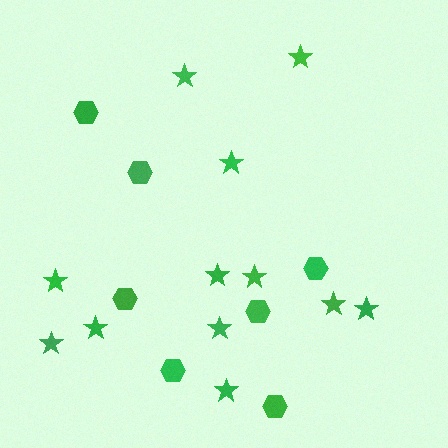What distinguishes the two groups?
There are 2 groups: one group of stars (12) and one group of hexagons (7).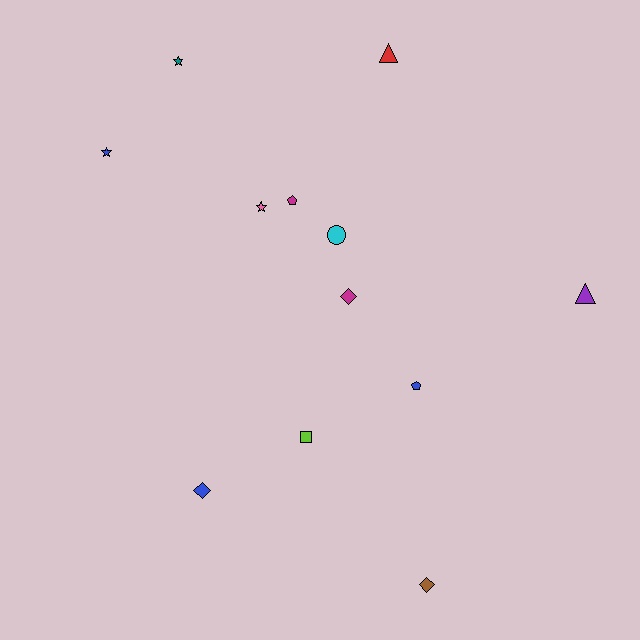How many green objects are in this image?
There are no green objects.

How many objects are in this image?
There are 12 objects.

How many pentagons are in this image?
There are 2 pentagons.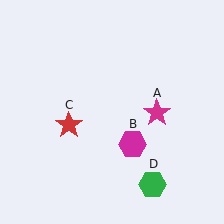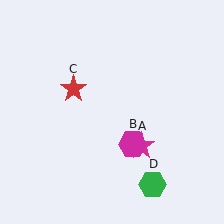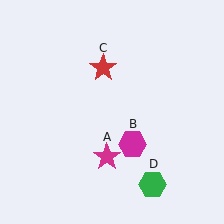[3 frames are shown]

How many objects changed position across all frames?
2 objects changed position: magenta star (object A), red star (object C).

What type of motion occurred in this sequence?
The magenta star (object A), red star (object C) rotated clockwise around the center of the scene.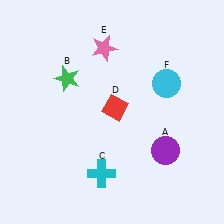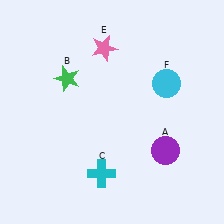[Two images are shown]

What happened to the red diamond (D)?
The red diamond (D) was removed in Image 2. It was in the top-right area of Image 1.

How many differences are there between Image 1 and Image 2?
There is 1 difference between the two images.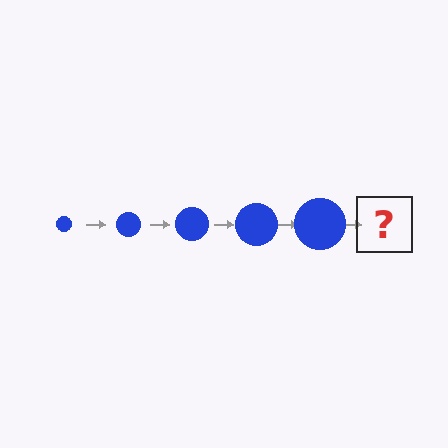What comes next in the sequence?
The next element should be a blue circle, larger than the previous one.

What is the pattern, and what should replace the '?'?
The pattern is that the circle gets progressively larger each step. The '?' should be a blue circle, larger than the previous one.